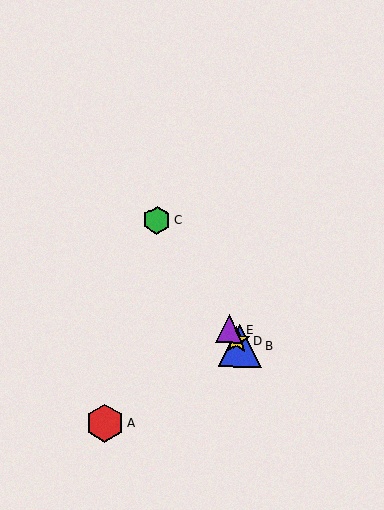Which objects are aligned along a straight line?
Objects B, C, D, E are aligned along a straight line.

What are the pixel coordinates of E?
Object E is at (229, 329).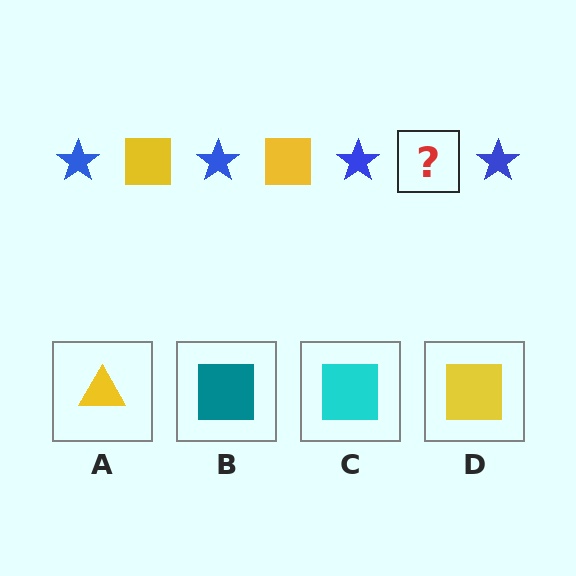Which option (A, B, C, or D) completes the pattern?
D.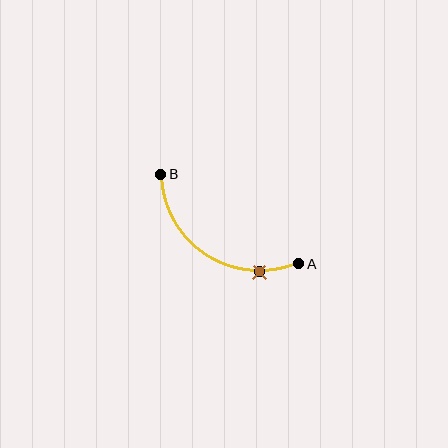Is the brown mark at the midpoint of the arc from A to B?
No. The brown mark lies on the arc but is closer to endpoint A. The arc midpoint would be at the point on the curve equidistant along the arc from both A and B.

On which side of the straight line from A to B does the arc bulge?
The arc bulges below the straight line connecting A and B.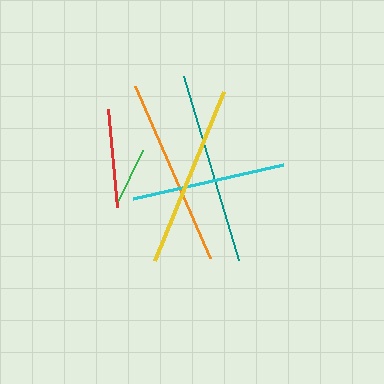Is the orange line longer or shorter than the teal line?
The teal line is longer than the orange line.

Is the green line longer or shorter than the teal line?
The teal line is longer than the green line.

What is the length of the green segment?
The green segment is approximately 60 pixels long.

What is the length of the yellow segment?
The yellow segment is approximately 182 pixels long.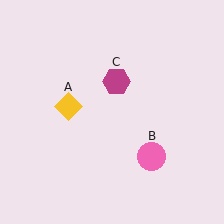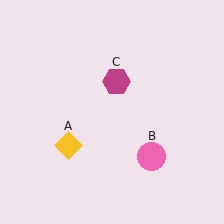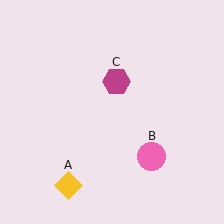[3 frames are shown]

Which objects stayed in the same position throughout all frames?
Pink circle (object B) and magenta hexagon (object C) remained stationary.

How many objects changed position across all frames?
1 object changed position: yellow diamond (object A).